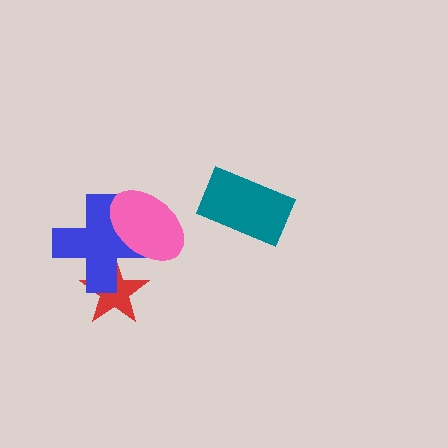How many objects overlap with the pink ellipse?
1 object overlaps with the pink ellipse.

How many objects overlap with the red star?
1 object overlaps with the red star.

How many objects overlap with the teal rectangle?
0 objects overlap with the teal rectangle.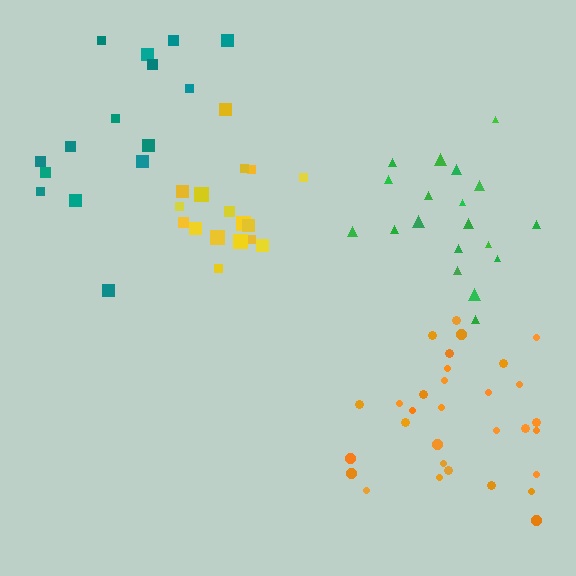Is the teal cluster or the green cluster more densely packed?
Green.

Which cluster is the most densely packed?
Yellow.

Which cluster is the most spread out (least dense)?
Teal.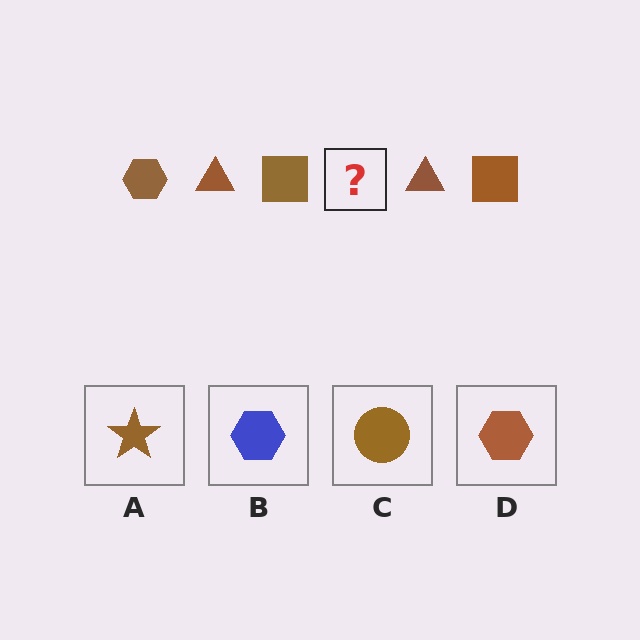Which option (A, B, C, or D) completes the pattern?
D.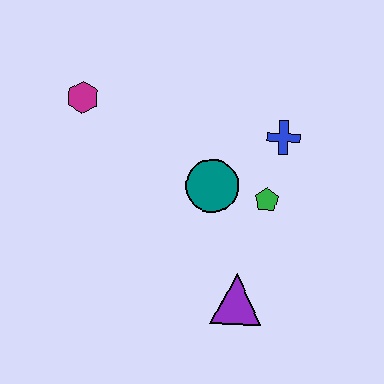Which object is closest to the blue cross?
The green pentagon is closest to the blue cross.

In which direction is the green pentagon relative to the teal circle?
The green pentagon is to the right of the teal circle.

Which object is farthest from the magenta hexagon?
The purple triangle is farthest from the magenta hexagon.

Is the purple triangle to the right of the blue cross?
No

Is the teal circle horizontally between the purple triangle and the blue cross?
No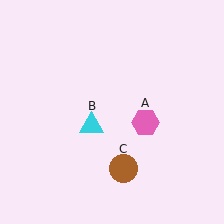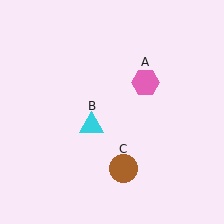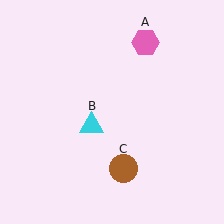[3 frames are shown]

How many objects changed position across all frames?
1 object changed position: pink hexagon (object A).